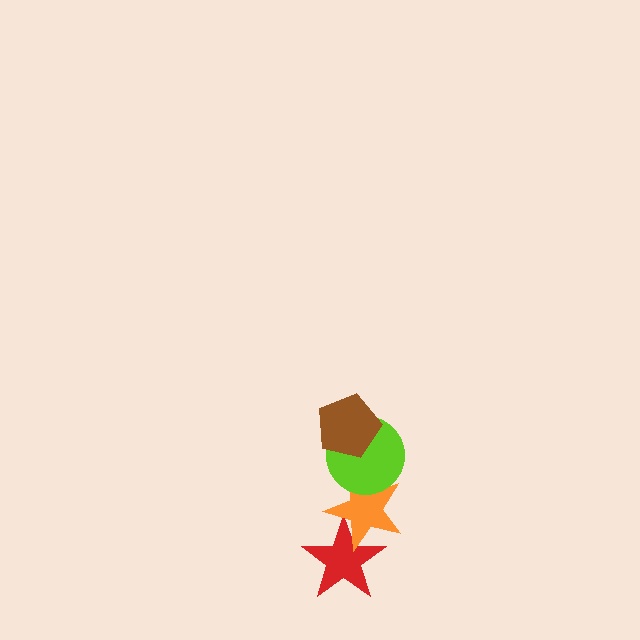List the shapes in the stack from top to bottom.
From top to bottom: the brown pentagon, the lime circle, the orange star, the red star.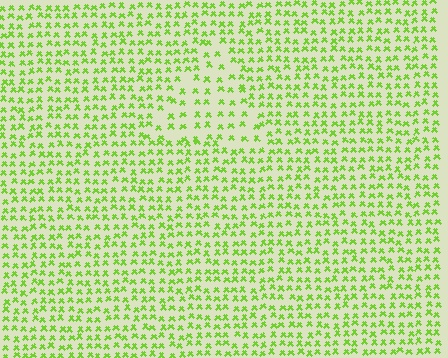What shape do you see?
I see a triangle.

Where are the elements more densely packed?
The elements are more densely packed outside the triangle boundary.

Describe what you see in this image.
The image contains small lime elements arranged at two different densities. A triangle-shaped region is visible where the elements are less densely packed than the surrounding area.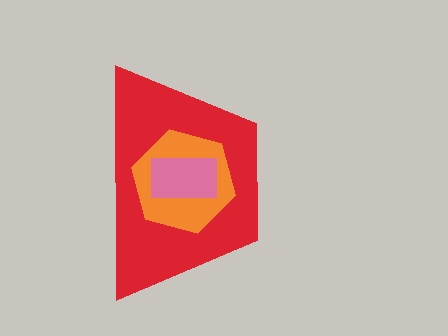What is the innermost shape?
The pink rectangle.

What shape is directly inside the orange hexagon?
The pink rectangle.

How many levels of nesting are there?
3.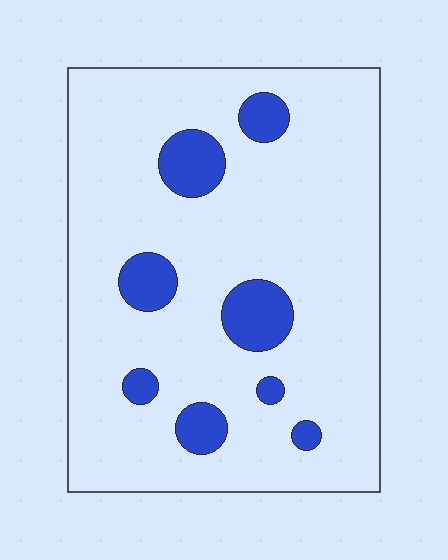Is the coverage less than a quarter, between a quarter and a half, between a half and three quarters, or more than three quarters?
Less than a quarter.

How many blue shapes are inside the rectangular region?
8.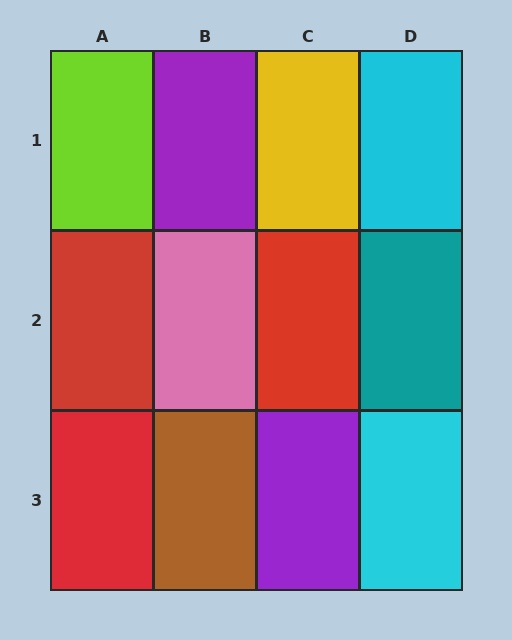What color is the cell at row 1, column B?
Purple.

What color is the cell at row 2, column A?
Red.